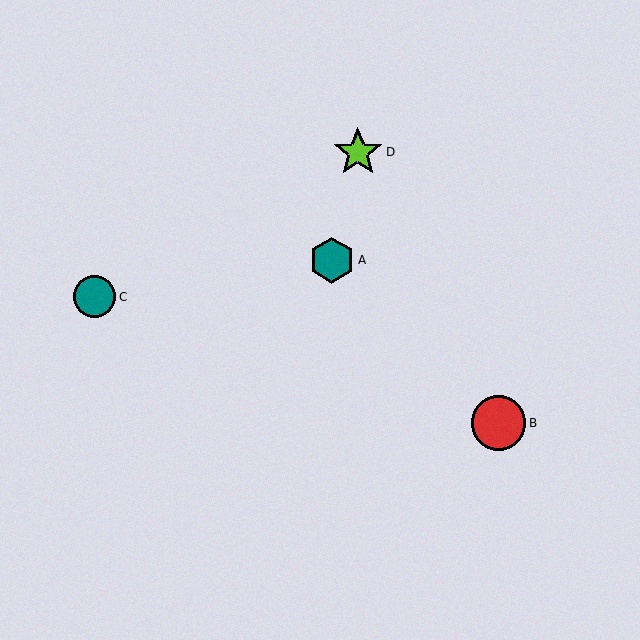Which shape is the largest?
The red circle (labeled B) is the largest.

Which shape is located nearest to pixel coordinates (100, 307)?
The teal circle (labeled C) at (95, 297) is nearest to that location.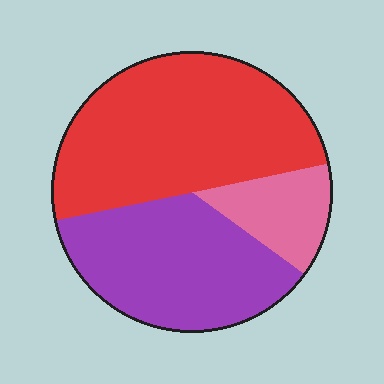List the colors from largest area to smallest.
From largest to smallest: red, purple, pink.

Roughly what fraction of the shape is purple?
Purple takes up about three eighths (3/8) of the shape.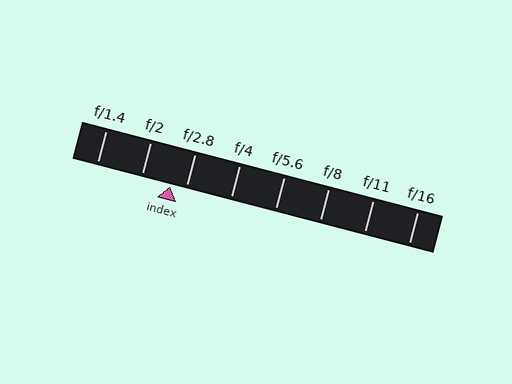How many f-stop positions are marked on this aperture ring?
There are 8 f-stop positions marked.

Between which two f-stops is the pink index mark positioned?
The index mark is between f/2 and f/2.8.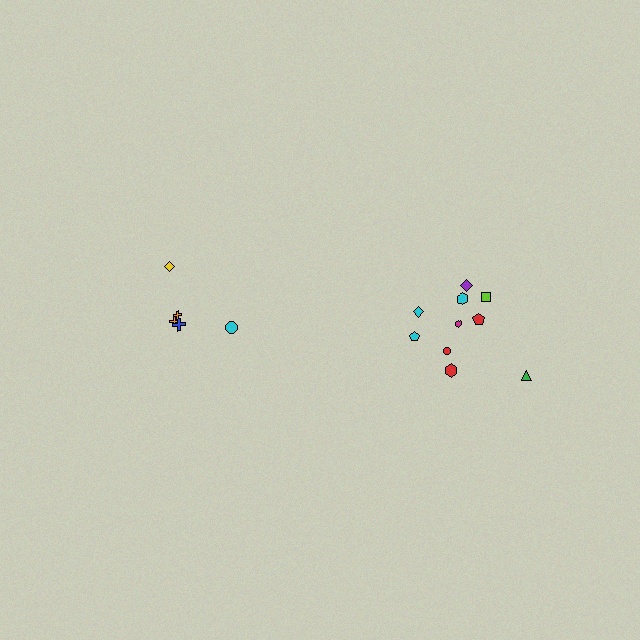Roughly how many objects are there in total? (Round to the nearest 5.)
Roughly 15 objects in total.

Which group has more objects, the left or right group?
The right group.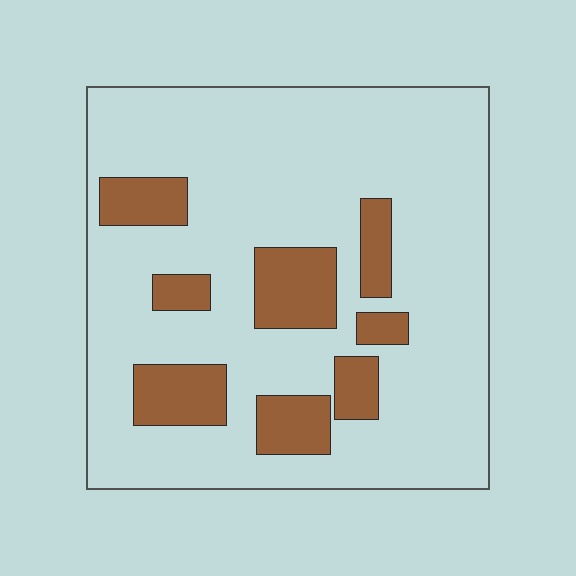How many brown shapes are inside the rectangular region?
8.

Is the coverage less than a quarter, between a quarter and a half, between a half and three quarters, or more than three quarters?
Less than a quarter.